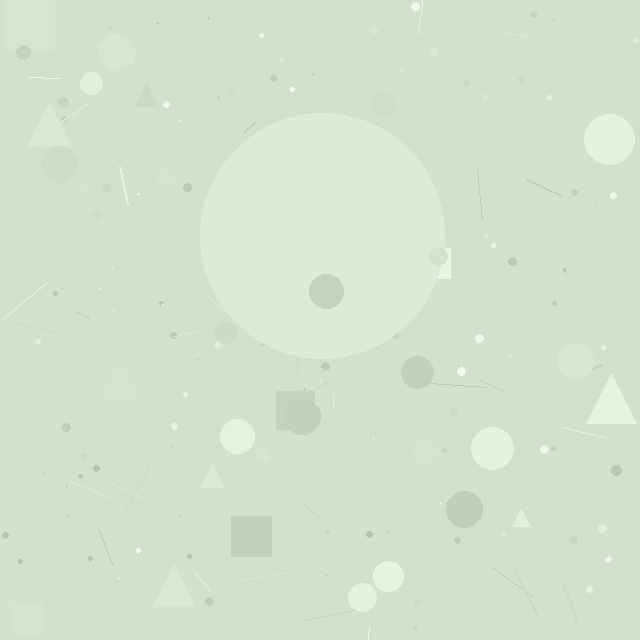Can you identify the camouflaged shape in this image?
The camouflaged shape is a circle.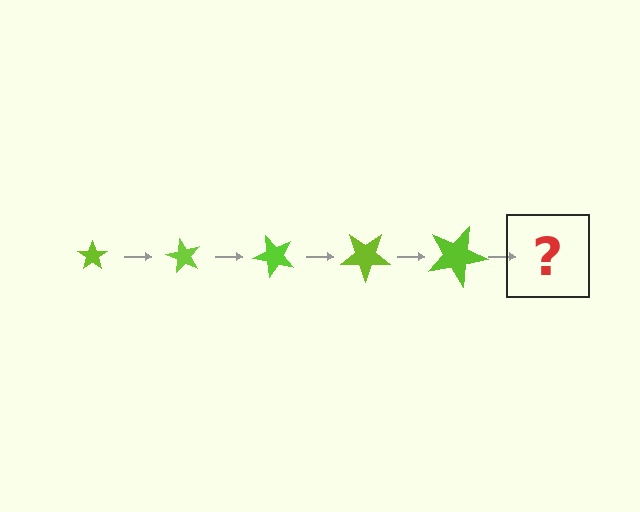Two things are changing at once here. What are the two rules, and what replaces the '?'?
The two rules are that the star grows larger each step and it rotates 60 degrees each step. The '?' should be a star, larger than the previous one and rotated 300 degrees from the start.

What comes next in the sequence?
The next element should be a star, larger than the previous one and rotated 300 degrees from the start.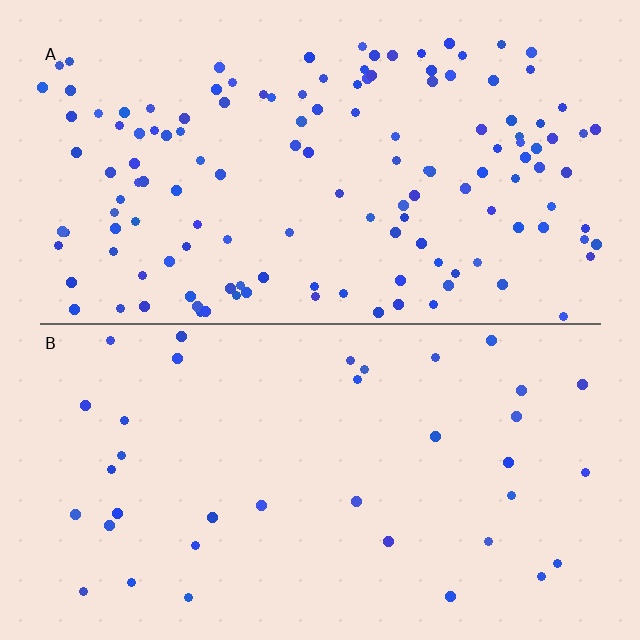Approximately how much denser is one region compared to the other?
Approximately 3.7× — region A over region B.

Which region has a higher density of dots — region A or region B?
A (the top).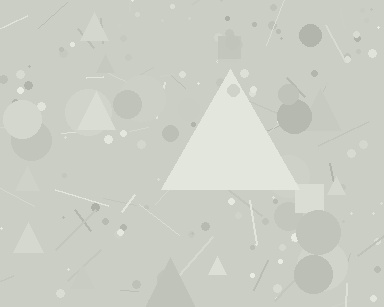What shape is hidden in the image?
A triangle is hidden in the image.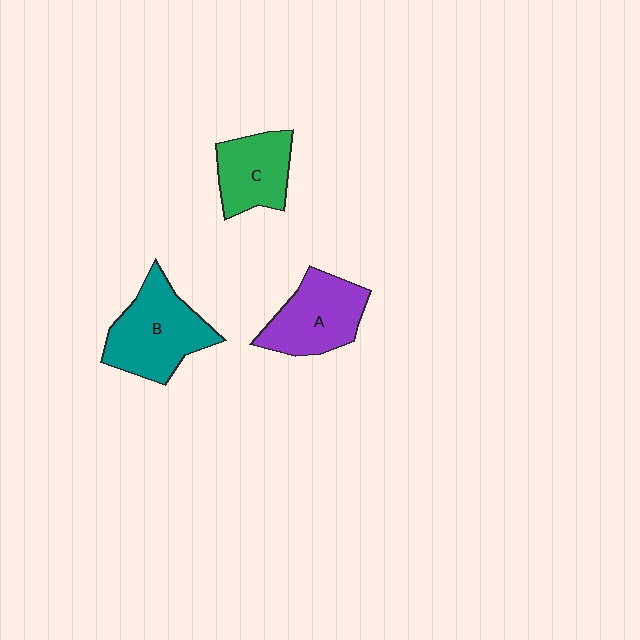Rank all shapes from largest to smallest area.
From largest to smallest: B (teal), A (purple), C (green).